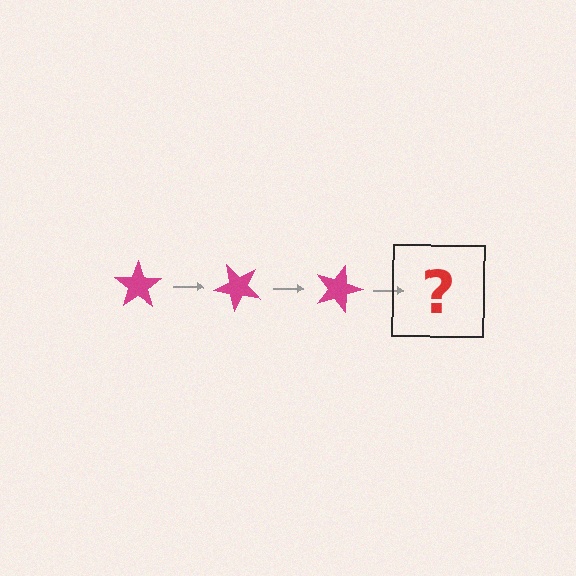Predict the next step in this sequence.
The next step is a magenta star rotated 135 degrees.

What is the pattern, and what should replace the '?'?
The pattern is that the star rotates 45 degrees each step. The '?' should be a magenta star rotated 135 degrees.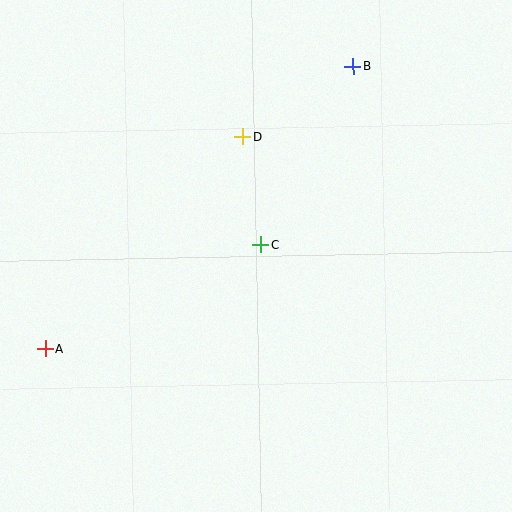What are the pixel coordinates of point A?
Point A is at (45, 349).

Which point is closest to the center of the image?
Point C at (260, 245) is closest to the center.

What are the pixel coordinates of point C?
Point C is at (260, 245).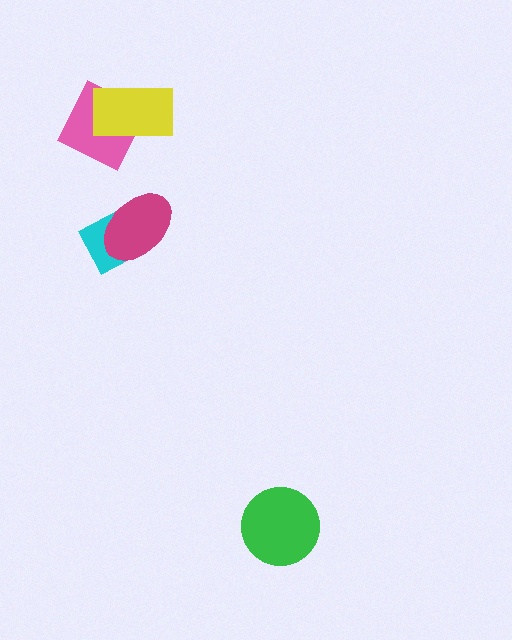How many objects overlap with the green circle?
0 objects overlap with the green circle.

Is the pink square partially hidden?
Yes, it is partially covered by another shape.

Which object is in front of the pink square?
The yellow rectangle is in front of the pink square.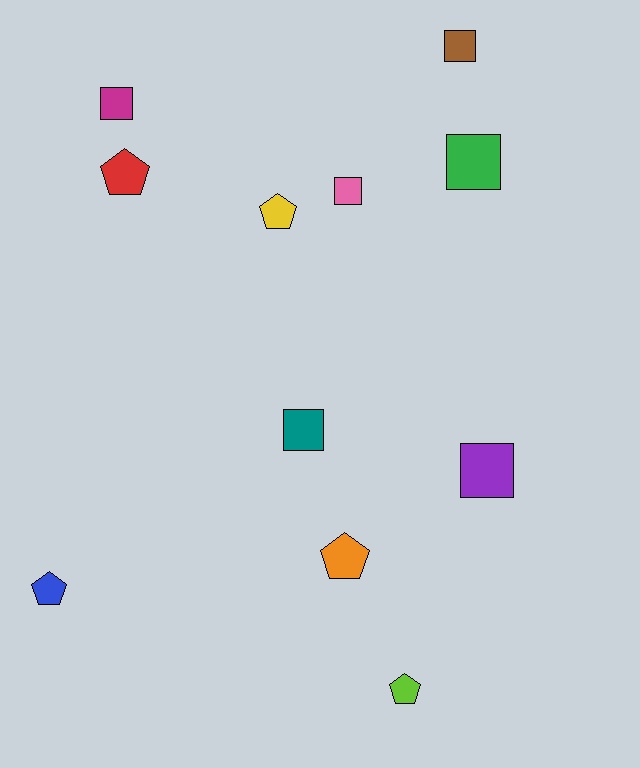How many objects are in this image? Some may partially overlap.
There are 11 objects.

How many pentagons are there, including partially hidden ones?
There are 5 pentagons.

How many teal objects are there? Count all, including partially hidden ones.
There is 1 teal object.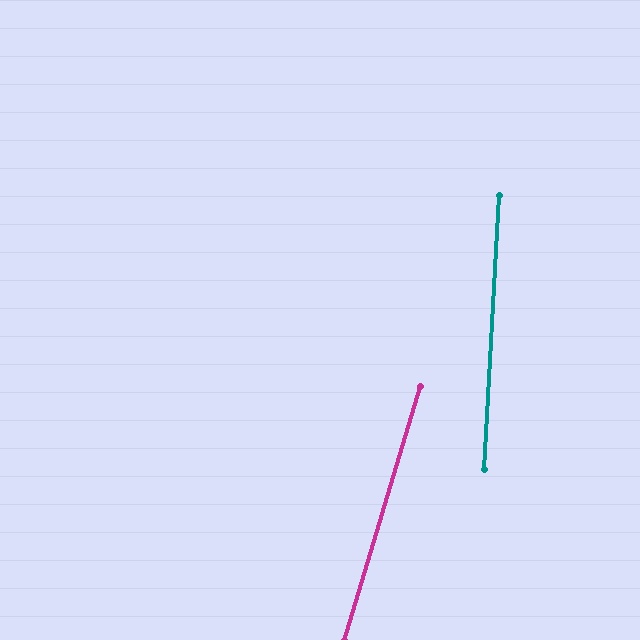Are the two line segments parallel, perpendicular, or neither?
Neither parallel nor perpendicular — they differ by about 13°.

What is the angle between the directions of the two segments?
Approximately 13 degrees.